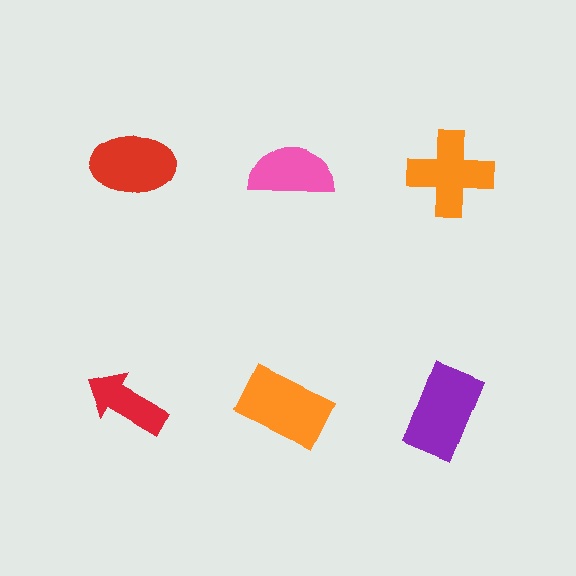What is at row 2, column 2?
An orange rectangle.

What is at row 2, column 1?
A red arrow.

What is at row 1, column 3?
An orange cross.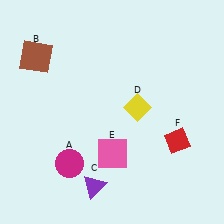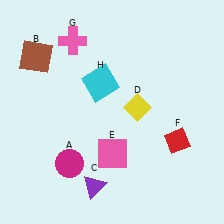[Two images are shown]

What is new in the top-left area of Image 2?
A pink cross (G) was added in the top-left area of Image 2.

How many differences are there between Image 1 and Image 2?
There are 2 differences between the two images.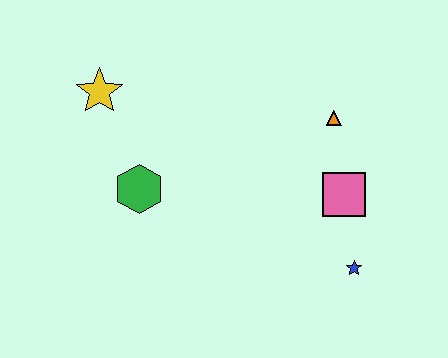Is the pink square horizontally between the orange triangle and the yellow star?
No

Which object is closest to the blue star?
The pink square is closest to the blue star.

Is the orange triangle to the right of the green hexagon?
Yes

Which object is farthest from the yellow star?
The blue star is farthest from the yellow star.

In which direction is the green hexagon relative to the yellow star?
The green hexagon is below the yellow star.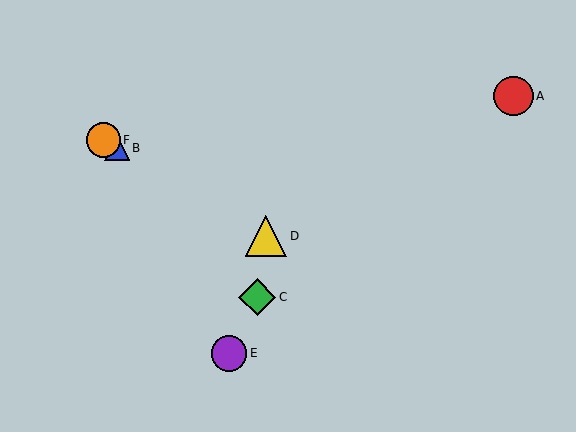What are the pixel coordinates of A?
Object A is at (513, 96).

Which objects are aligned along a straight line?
Objects B, D, F are aligned along a straight line.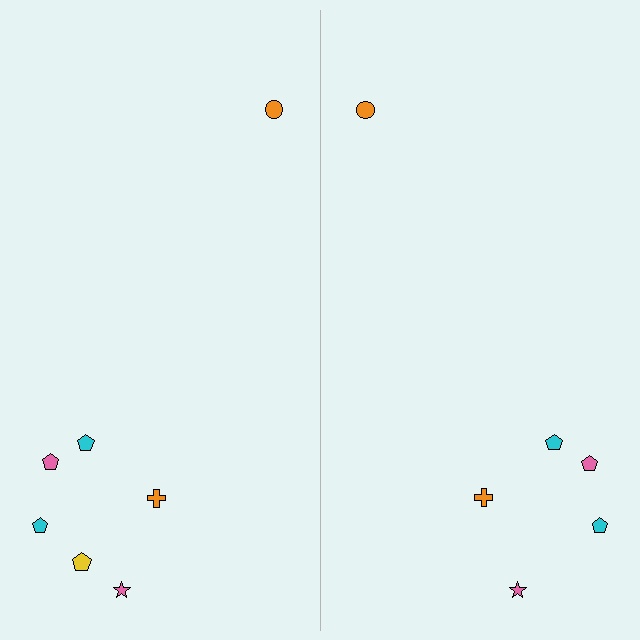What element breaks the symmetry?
A yellow pentagon is missing from the right side.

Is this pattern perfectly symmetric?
No, the pattern is not perfectly symmetric. A yellow pentagon is missing from the right side.